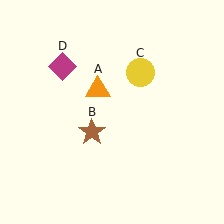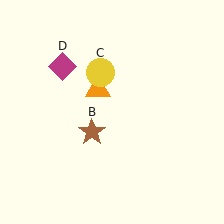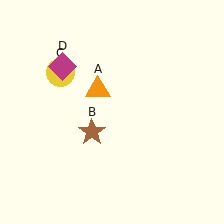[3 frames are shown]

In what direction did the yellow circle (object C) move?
The yellow circle (object C) moved left.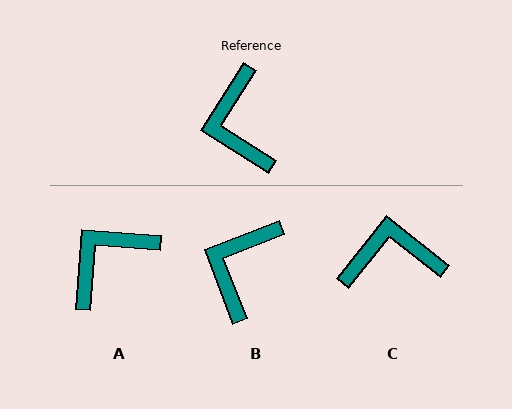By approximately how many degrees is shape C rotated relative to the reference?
Approximately 96 degrees clockwise.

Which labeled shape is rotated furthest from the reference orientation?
C, about 96 degrees away.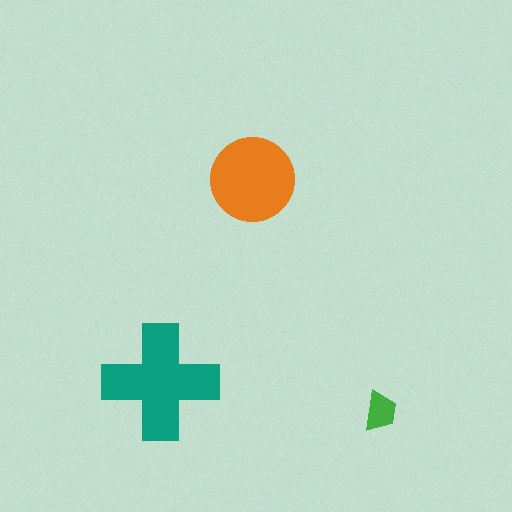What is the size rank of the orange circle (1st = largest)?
2nd.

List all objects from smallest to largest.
The green trapezoid, the orange circle, the teal cross.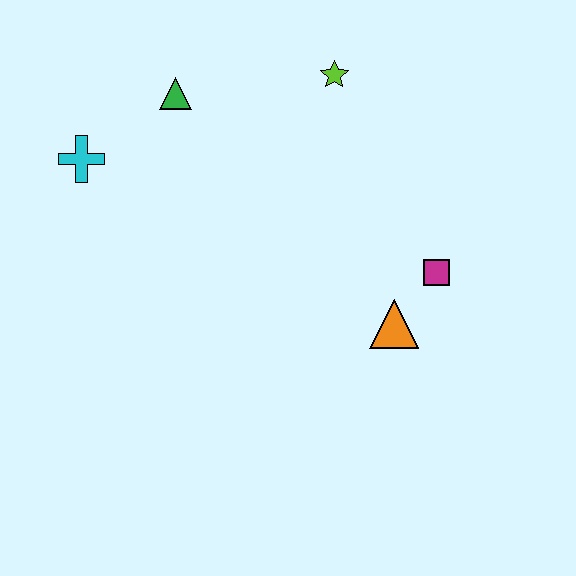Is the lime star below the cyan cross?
No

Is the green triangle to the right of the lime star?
No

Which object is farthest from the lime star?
The cyan cross is farthest from the lime star.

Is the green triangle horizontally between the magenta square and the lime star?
No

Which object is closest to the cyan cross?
The green triangle is closest to the cyan cross.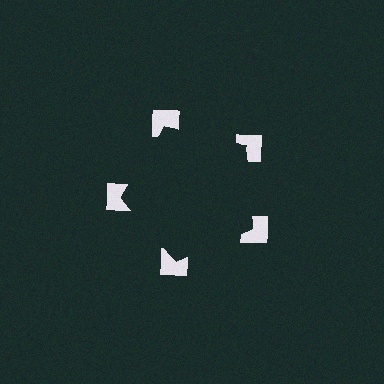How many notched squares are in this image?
There are 5 — one at each vertex of the illusory pentagon.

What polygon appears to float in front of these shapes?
An illusory pentagon — its edges are inferred from the aligned wedge cuts in the notched squares, not physically drawn.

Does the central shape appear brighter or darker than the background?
It typically appears slightly darker than the background, even though no actual brightness change is drawn.